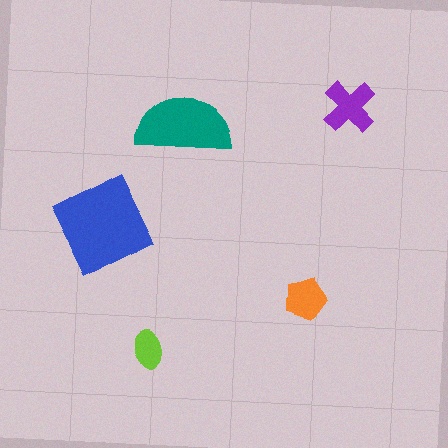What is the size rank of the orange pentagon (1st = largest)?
4th.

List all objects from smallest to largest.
The lime ellipse, the orange pentagon, the purple cross, the teal semicircle, the blue diamond.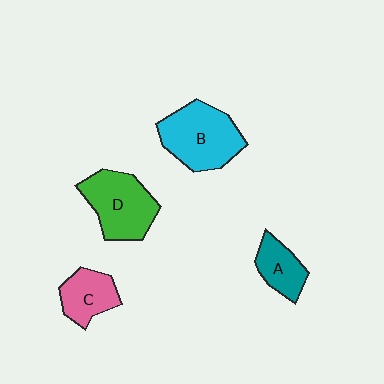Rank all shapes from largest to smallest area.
From largest to smallest: B (cyan), D (green), C (pink), A (teal).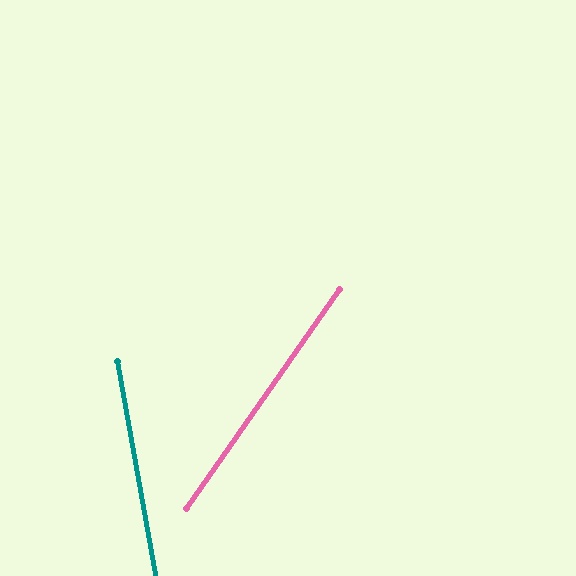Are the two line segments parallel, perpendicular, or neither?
Neither parallel nor perpendicular — they differ by about 45°.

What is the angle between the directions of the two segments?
Approximately 45 degrees.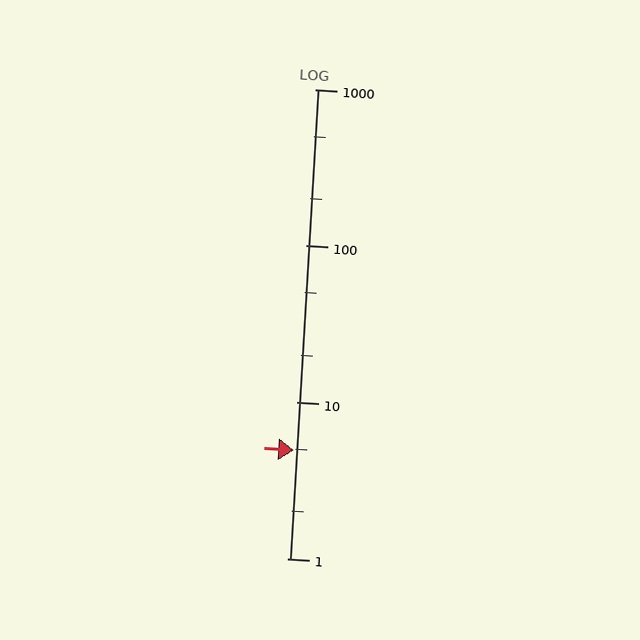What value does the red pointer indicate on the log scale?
The pointer indicates approximately 4.9.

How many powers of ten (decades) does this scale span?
The scale spans 3 decades, from 1 to 1000.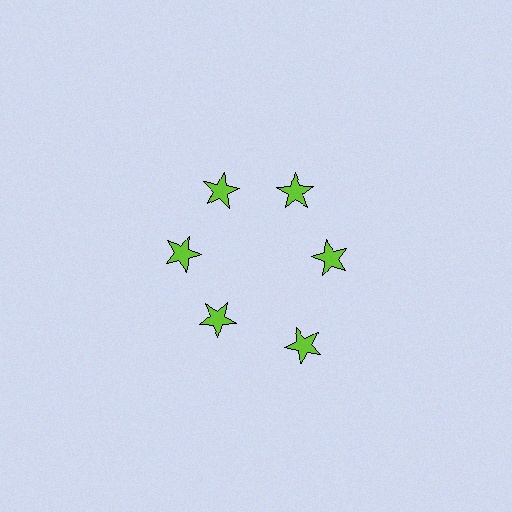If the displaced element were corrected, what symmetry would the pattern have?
It would have 6-fold rotational symmetry — the pattern would map onto itself every 60 degrees.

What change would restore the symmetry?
The symmetry would be restored by moving it inward, back onto the ring so that all 6 stars sit at equal angles and equal distance from the center.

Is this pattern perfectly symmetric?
No. The 6 lime stars are arranged in a ring, but one element near the 5 o'clock position is pushed outward from the center, breaking the 6-fold rotational symmetry.